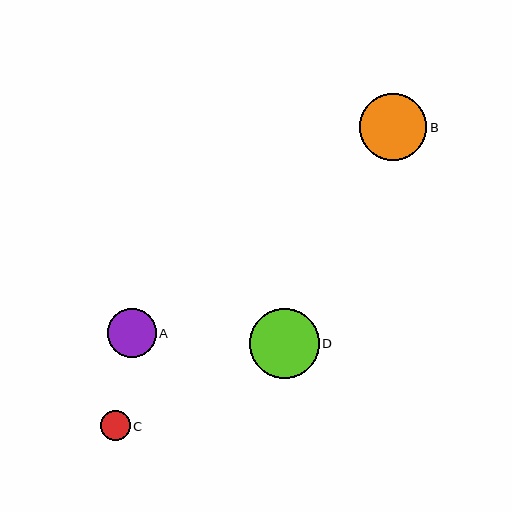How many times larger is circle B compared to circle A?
Circle B is approximately 1.4 times the size of circle A.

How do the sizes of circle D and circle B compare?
Circle D and circle B are approximately the same size.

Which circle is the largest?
Circle D is the largest with a size of approximately 70 pixels.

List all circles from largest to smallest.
From largest to smallest: D, B, A, C.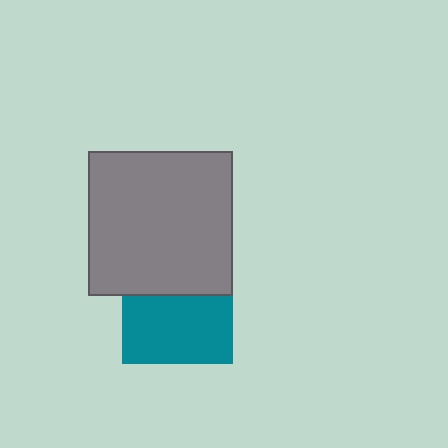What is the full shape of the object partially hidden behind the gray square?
The partially hidden object is a teal square.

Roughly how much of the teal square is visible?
About half of it is visible (roughly 62%).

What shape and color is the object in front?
The object in front is a gray square.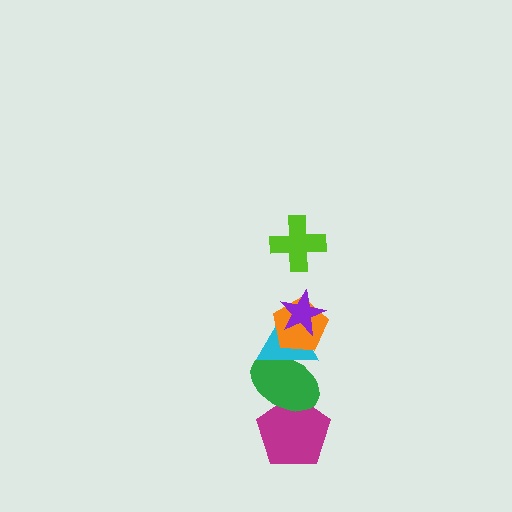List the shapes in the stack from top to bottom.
From top to bottom: the lime cross, the purple star, the orange pentagon, the cyan triangle, the green ellipse, the magenta pentagon.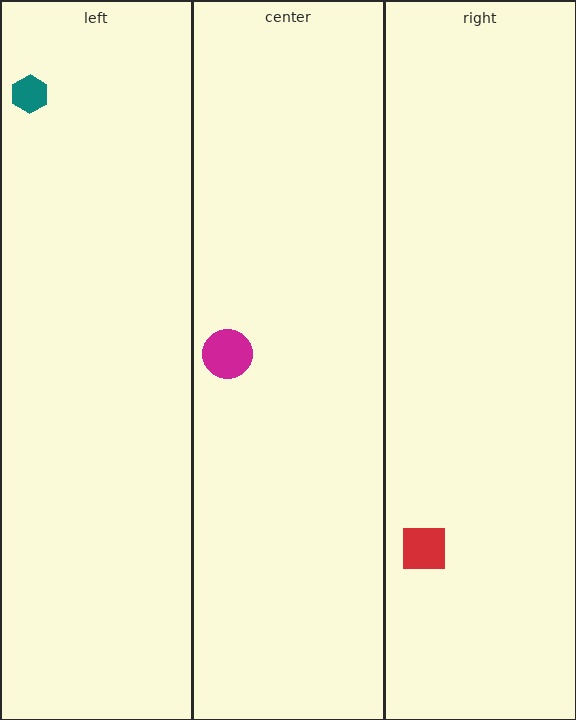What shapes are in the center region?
The magenta circle.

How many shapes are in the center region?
1.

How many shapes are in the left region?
1.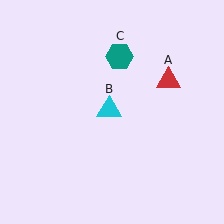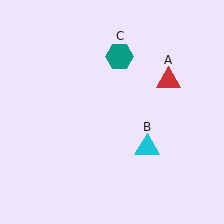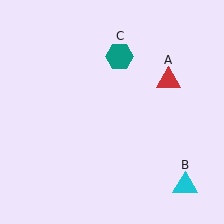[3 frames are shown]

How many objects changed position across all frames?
1 object changed position: cyan triangle (object B).